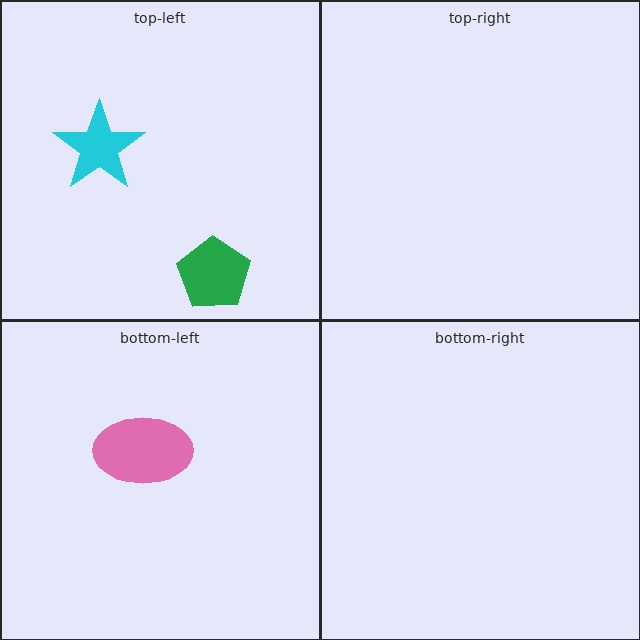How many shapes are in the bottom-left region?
1.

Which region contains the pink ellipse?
The bottom-left region.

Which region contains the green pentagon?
The top-left region.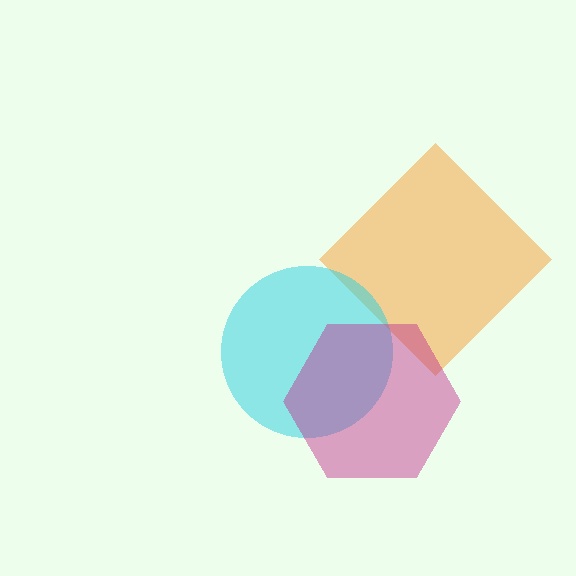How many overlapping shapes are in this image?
There are 3 overlapping shapes in the image.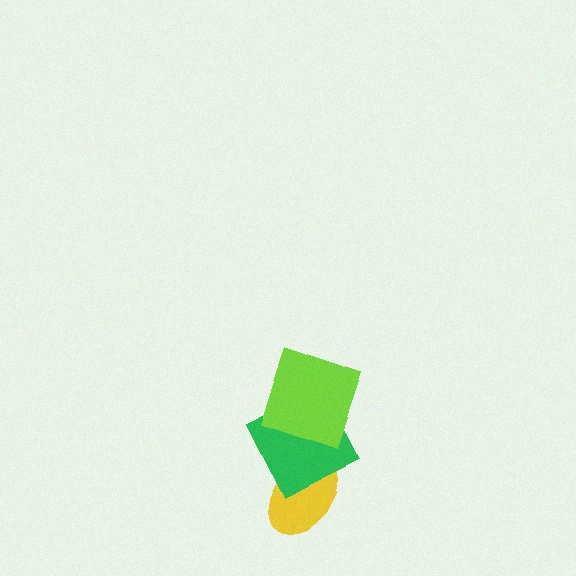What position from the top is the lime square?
The lime square is 1st from the top.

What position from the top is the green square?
The green square is 2nd from the top.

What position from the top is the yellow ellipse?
The yellow ellipse is 3rd from the top.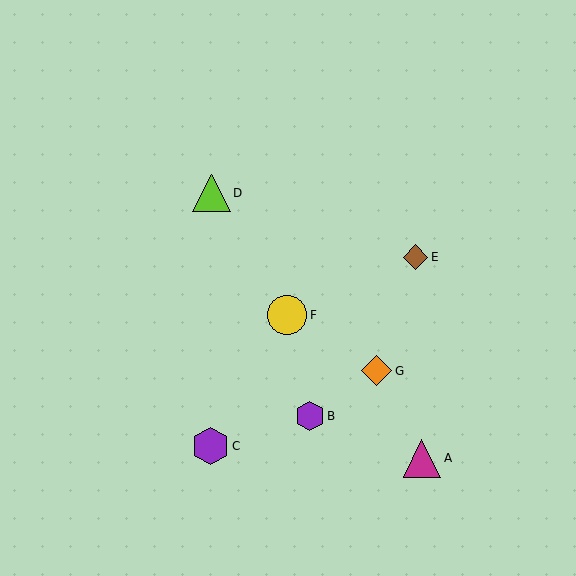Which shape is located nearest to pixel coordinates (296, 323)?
The yellow circle (labeled F) at (287, 315) is nearest to that location.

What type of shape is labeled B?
Shape B is a purple hexagon.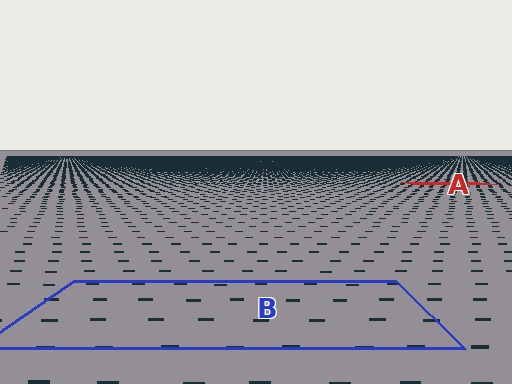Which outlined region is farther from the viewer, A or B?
Region A is farther from the viewer — the texture elements inside it appear smaller and more densely packed.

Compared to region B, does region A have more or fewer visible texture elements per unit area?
Region A has more texture elements per unit area — they are packed more densely because it is farther away.